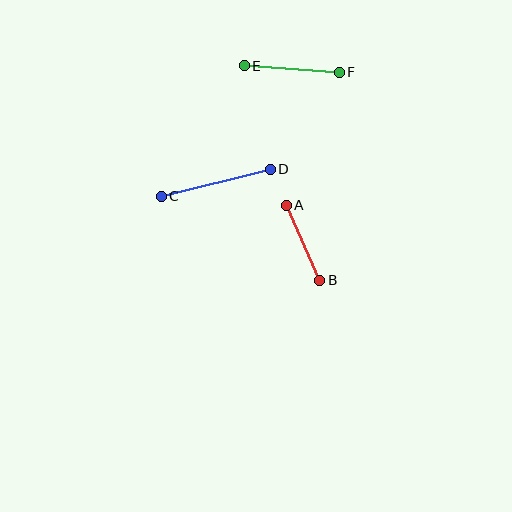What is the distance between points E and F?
The distance is approximately 95 pixels.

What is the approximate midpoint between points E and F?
The midpoint is at approximately (292, 69) pixels.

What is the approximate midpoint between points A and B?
The midpoint is at approximately (303, 243) pixels.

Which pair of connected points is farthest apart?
Points C and D are farthest apart.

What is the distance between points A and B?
The distance is approximately 82 pixels.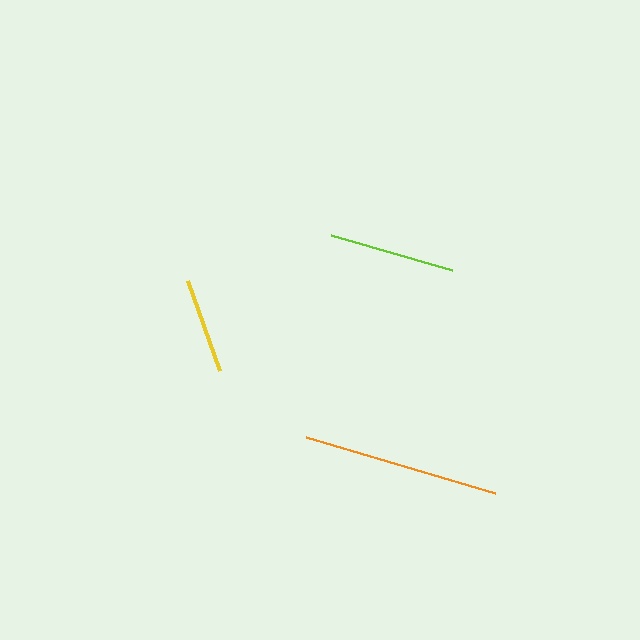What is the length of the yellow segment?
The yellow segment is approximately 95 pixels long.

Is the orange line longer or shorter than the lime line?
The orange line is longer than the lime line.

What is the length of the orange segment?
The orange segment is approximately 196 pixels long.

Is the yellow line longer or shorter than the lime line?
The lime line is longer than the yellow line.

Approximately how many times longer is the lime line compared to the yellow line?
The lime line is approximately 1.3 times the length of the yellow line.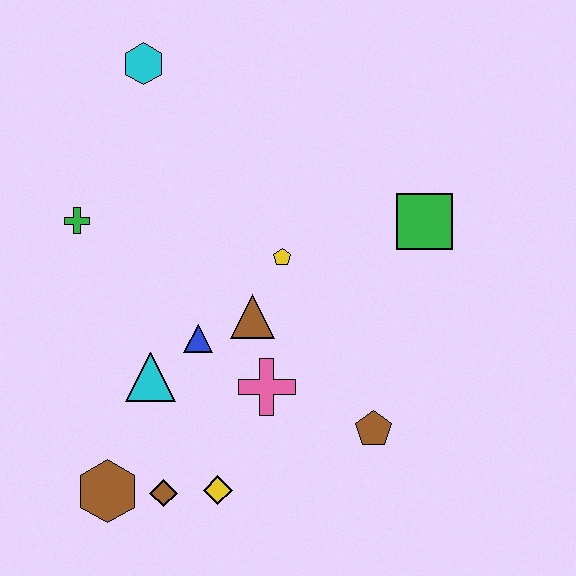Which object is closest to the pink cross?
The brown triangle is closest to the pink cross.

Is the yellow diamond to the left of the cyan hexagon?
No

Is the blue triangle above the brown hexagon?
Yes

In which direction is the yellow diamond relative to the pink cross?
The yellow diamond is below the pink cross.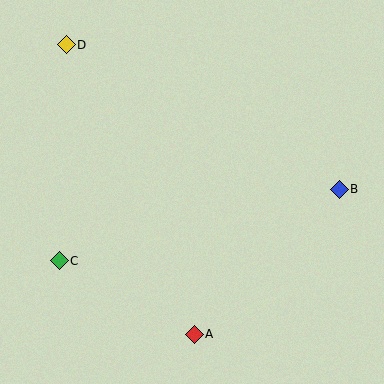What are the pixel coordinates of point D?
Point D is at (66, 45).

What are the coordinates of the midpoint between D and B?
The midpoint between D and B is at (203, 117).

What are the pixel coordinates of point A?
Point A is at (194, 334).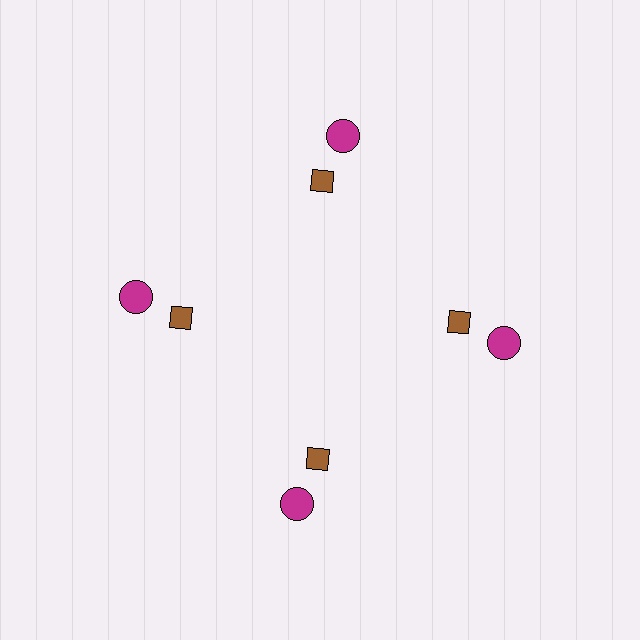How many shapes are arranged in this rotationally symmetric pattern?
There are 8 shapes, arranged in 4 groups of 2.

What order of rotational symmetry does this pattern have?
This pattern has 4-fold rotational symmetry.